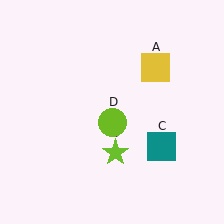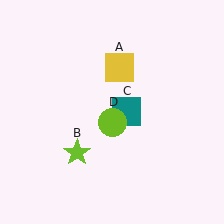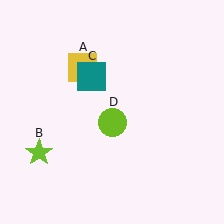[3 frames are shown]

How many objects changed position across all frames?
3 objects changed position: yellow square (object A), lime star (object B), teal square (object C).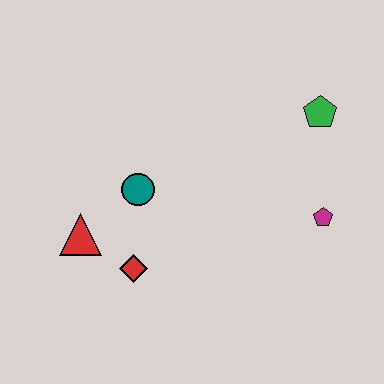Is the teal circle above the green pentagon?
No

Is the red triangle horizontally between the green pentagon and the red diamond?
No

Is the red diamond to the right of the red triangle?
Yes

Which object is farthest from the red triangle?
The green pentagon is farthest from the red triangle.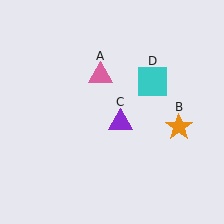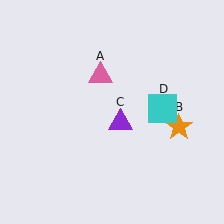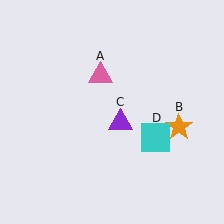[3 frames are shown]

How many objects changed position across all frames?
1 object changed position: cyan square (object D).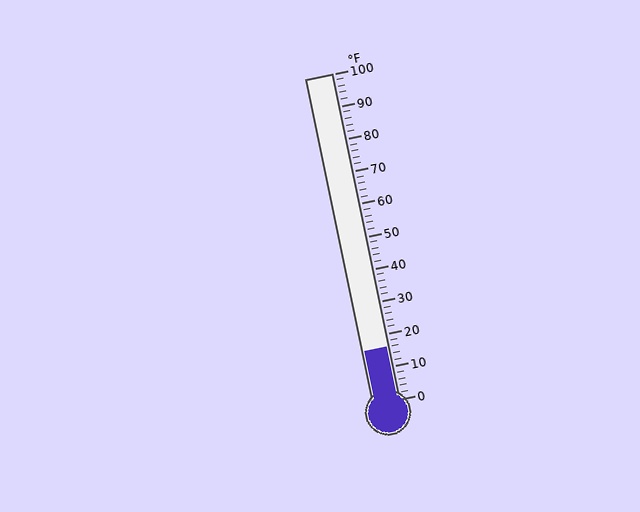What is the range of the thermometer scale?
The thermometer scale ranges from 0°F to 100°F.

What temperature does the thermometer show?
The thermometer shows approximately 16°F.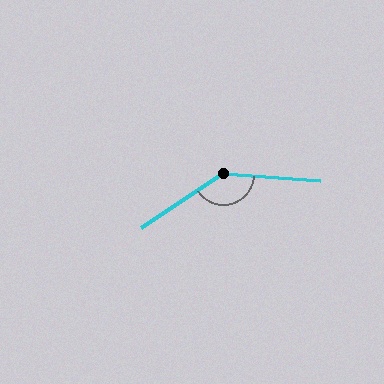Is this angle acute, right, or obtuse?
It is obtuse.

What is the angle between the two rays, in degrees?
Approximately 142 degrees.